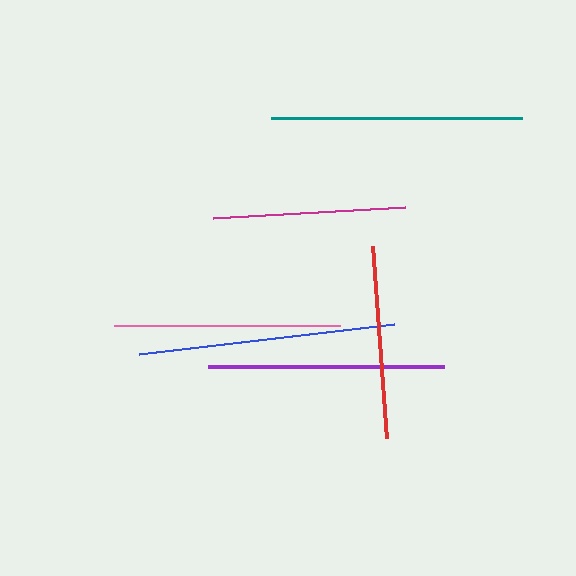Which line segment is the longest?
The blue line is the longest at approximately 257 pixels.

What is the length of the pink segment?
The pink segment is approximately 226 pixels long.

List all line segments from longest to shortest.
From longest to shortest: blue, teal, purple, pink, red, magenta.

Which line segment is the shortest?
The magenta line is the shortest at approximately 193 pixels.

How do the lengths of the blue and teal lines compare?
The blue and teal lines are approximately the same length.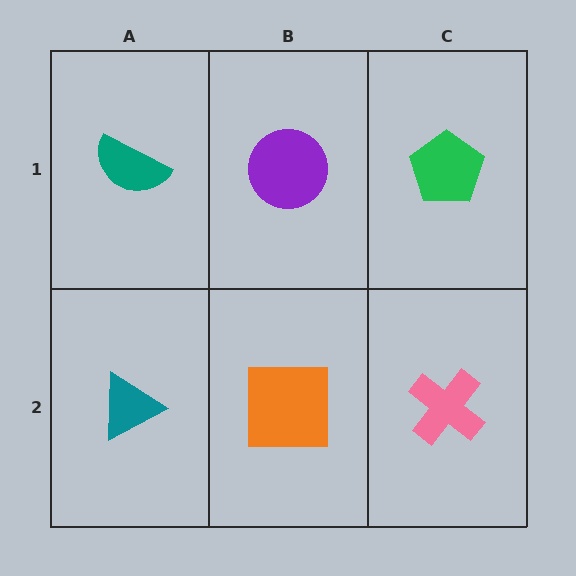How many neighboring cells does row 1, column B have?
3.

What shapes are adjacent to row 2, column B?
A purple circle (row 1, column B), a teal triangle (row 2, column A), a pink cross (row 2, column C).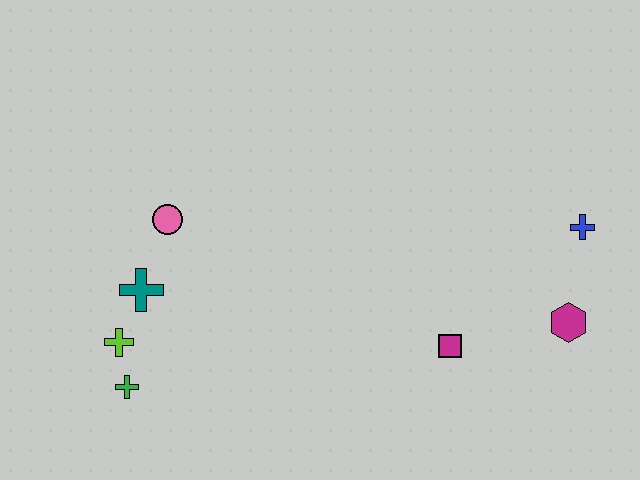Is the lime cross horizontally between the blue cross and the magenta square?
No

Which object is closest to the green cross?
The lime cross is closest to the green cross.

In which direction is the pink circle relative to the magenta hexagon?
The pink circle is to the left of the magenta hexagon.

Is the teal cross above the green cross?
Yes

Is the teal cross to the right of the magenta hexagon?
No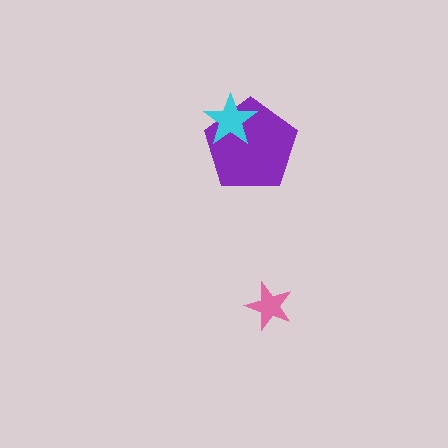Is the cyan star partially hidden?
No, no other shape covers it.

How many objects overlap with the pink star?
0 objects overlap with the pink star.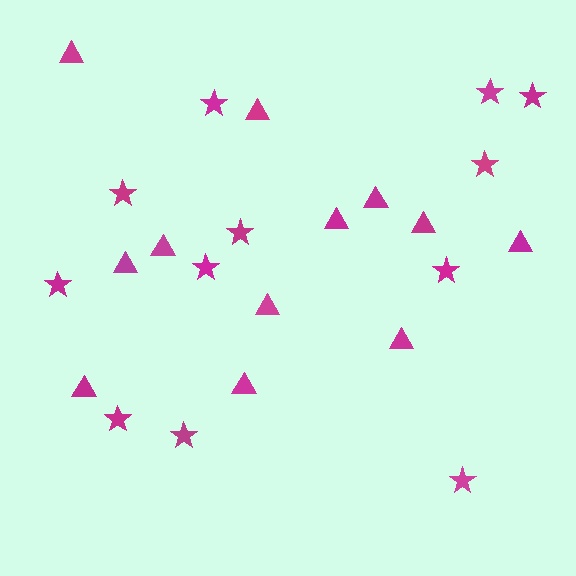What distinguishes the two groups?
There are 2 groups: one group of stars (12) and one group of triangles (12).